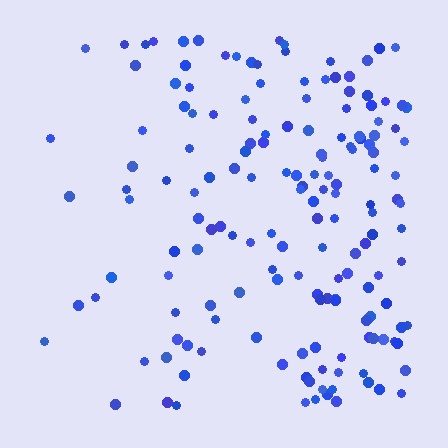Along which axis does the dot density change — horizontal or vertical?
Horizontal.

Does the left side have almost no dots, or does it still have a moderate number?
Still a moderate number, just noticeably fewer than the right.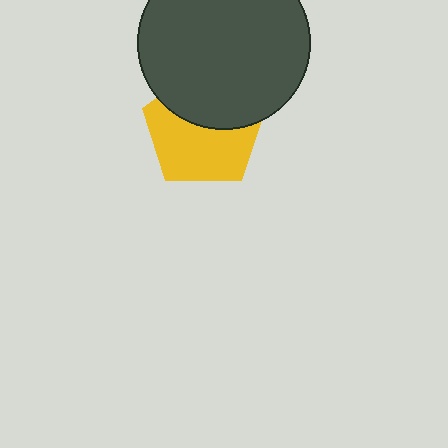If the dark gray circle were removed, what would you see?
You would see the complete yellow pentagon.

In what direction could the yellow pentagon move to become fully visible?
The yellow pentagon could move down. That would shift it out from behind the dark gray circle entirely.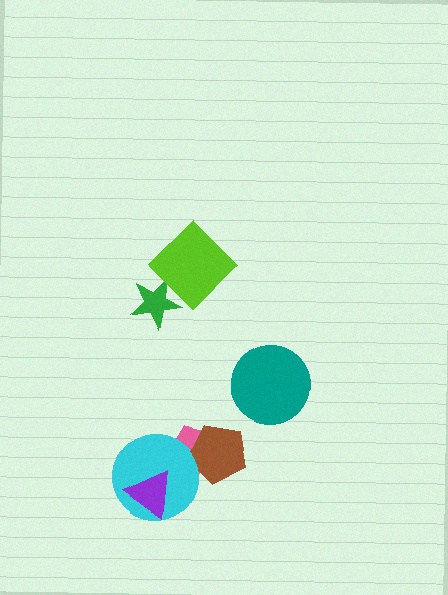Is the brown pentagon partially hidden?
Yes, it is partially covered by another shape.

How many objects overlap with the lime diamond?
1 object overlaps with the lime diamond.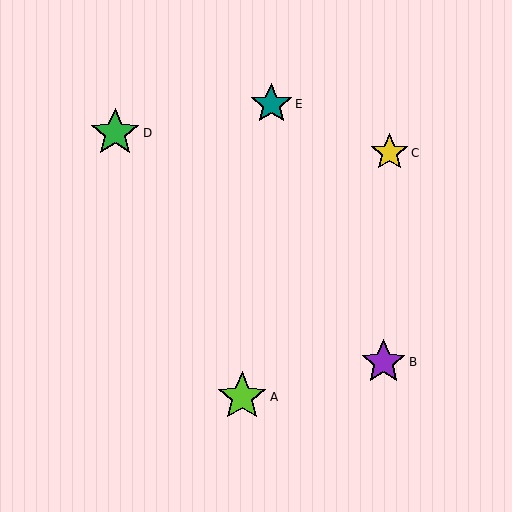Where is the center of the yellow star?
The center of the yellow star is at (389, 153).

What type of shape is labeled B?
Shape B is a purple star.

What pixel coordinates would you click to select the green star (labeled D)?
Click at (115, 133) to select the green star D.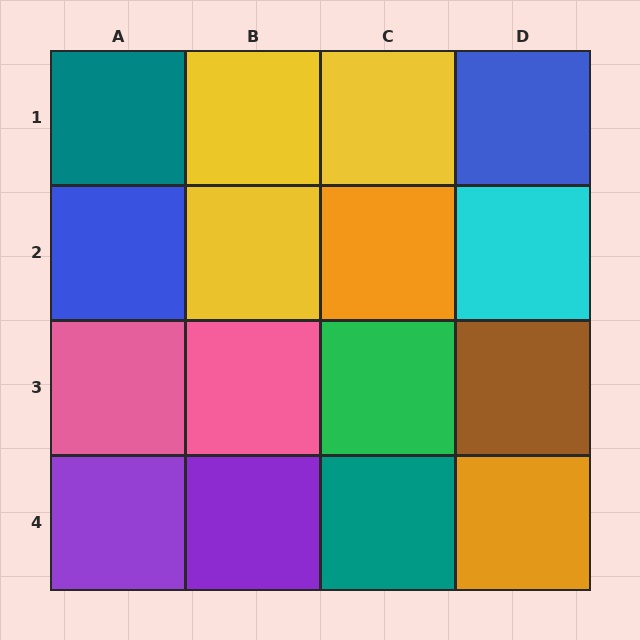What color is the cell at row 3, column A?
Pink.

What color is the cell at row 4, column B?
Purple.